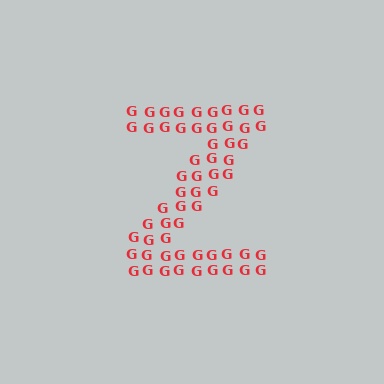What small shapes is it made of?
It is made of small letter G's.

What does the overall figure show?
The overall figure shows the letter Z.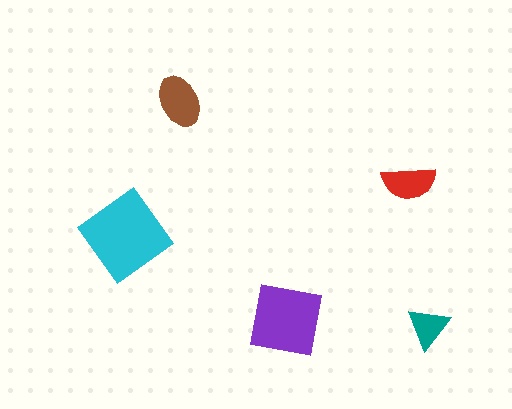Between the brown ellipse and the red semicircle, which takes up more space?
The brown ellipse.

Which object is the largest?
The cyan diamond.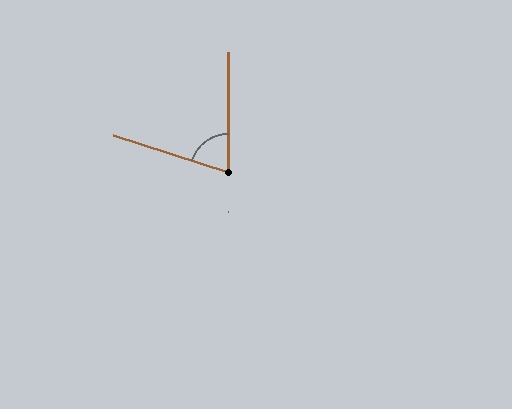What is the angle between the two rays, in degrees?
Approximately 72 degrees.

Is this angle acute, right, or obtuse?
It is acute.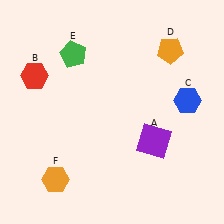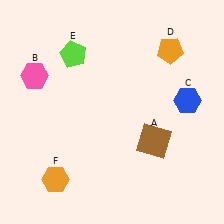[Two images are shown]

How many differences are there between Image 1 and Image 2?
There are 3 differences between the two images.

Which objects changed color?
A changed from purple to brown. B changed from red to pink. E changed from green to lime.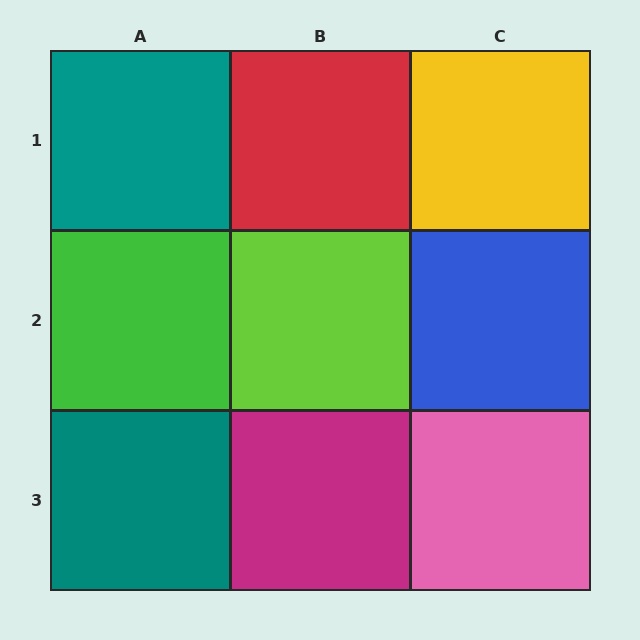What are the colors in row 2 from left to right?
Green, lime, blue.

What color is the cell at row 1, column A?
Teal.